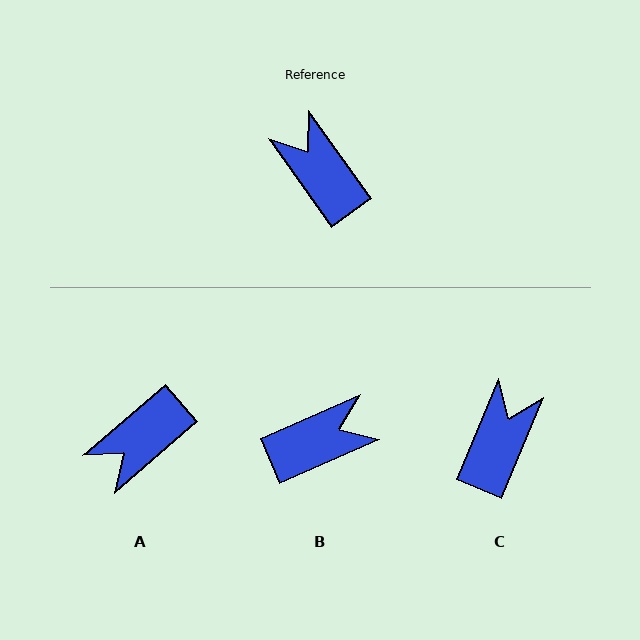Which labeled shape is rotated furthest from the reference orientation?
B, about 102 degrees away.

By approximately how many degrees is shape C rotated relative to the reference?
Approximately 58 degrees clockwise.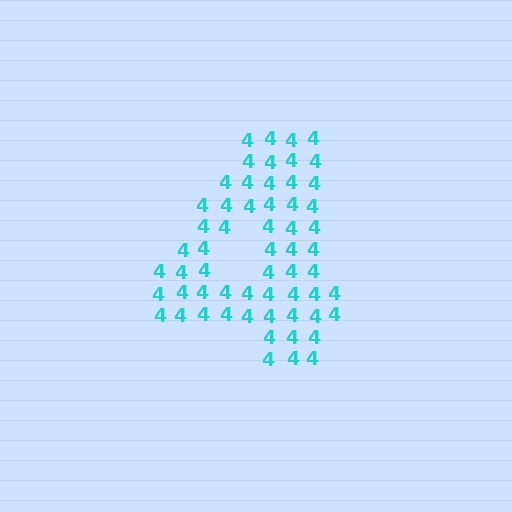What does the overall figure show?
The overall figure shows the digit 4.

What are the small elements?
The small elements are digit 4's.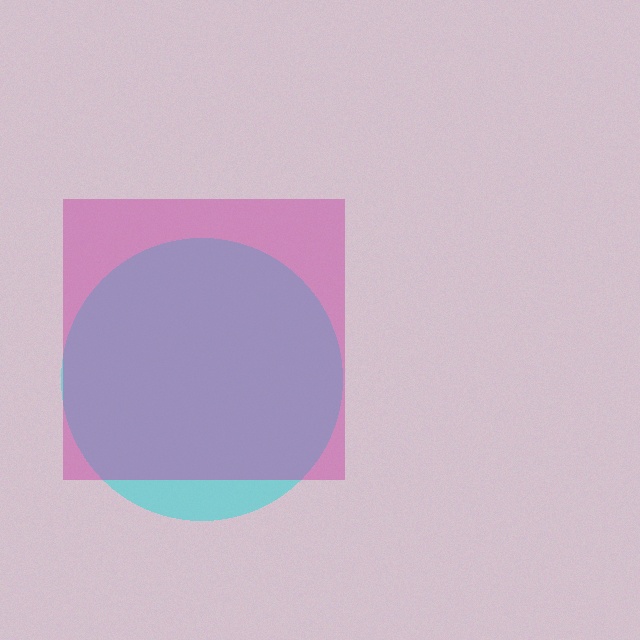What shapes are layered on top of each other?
The layered shapes are: a cyan circle, a magenta square.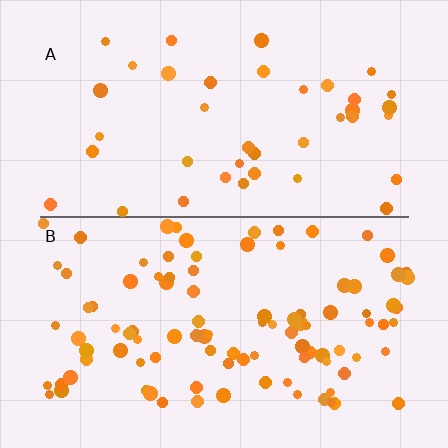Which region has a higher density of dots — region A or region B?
B (the bottom).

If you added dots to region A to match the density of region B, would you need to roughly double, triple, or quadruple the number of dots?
Approximately triple.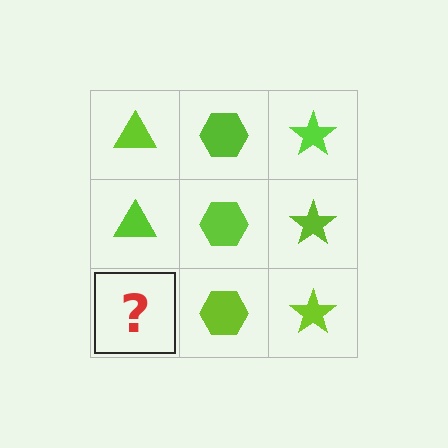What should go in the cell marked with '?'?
The missing cell should contain a lime triangle.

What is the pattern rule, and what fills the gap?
The rule is that each column has a consistent shape. The gap should be filled with a lime triangle.